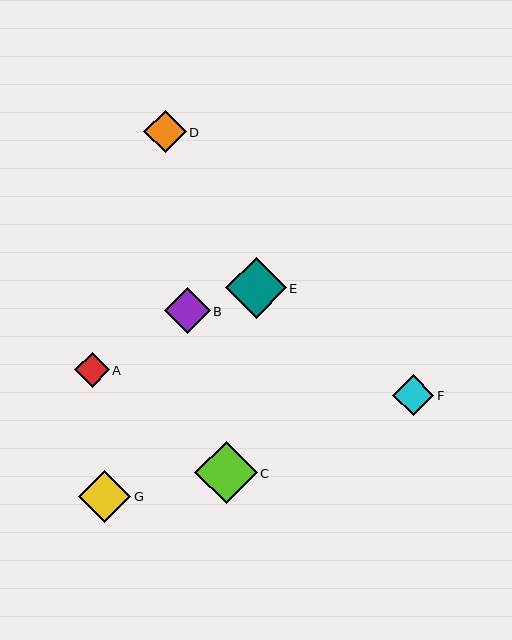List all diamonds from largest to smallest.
From largest to smallest: C, E, G, B, D, F, A.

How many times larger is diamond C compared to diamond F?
Diamond C is approximately 1.5 times the size of diamond F.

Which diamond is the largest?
Diamond C is the largest with a size of approximately 62 pixels.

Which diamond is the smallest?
Diamond A is the smallest with a size of approximately 34 pixels.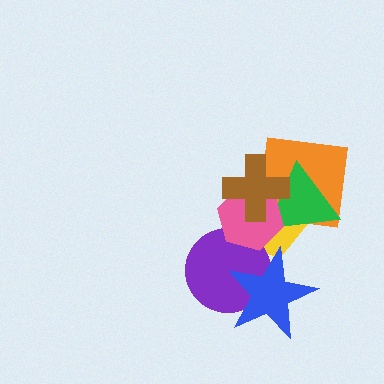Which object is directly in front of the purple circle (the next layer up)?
The pink hexagon is directly in front of the purple circle.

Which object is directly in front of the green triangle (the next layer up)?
The pink hexagon is directly in front of the green triangle.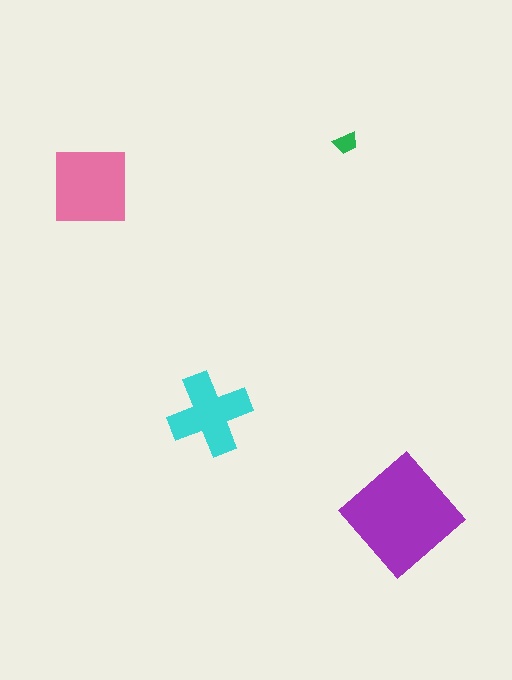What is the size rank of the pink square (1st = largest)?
2nd.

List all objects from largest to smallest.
The purple diamond, the pink square, the cyan cross, the green trapezoid.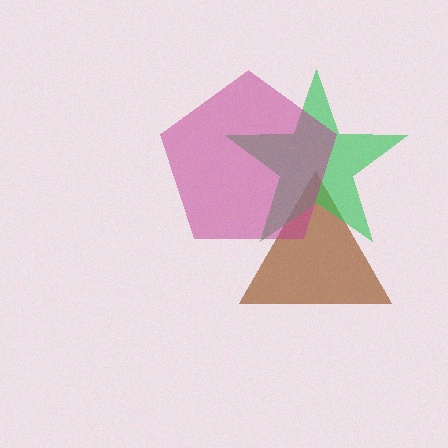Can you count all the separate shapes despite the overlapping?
Yes, there are 3 separate shapes.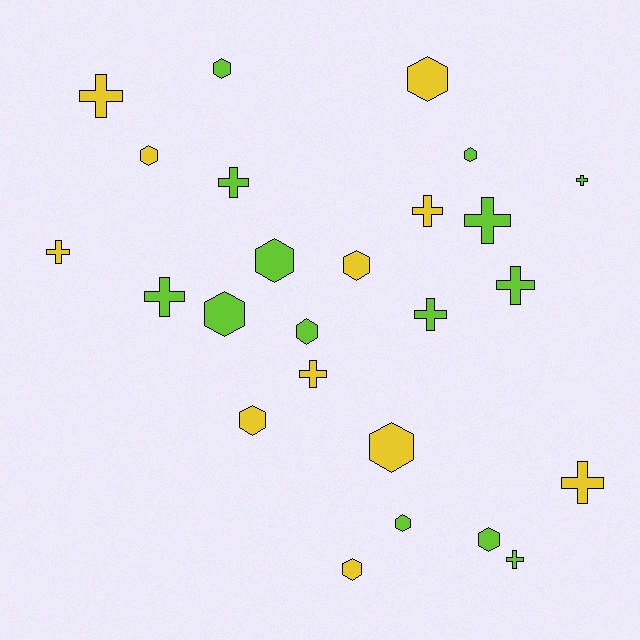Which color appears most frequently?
Lime, with 14 objects.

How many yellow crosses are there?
There are 5 yellow crosses.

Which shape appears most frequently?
Hexagon, with 13 objects.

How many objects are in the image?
There are 25 objects.